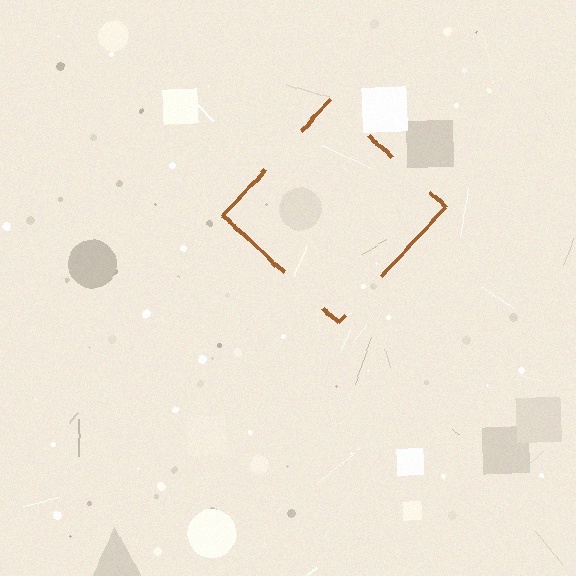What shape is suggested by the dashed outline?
The dashed outline suggests a diamond.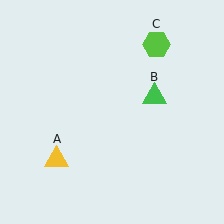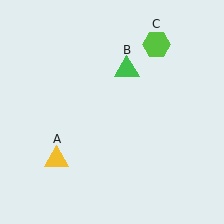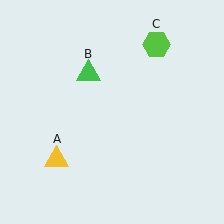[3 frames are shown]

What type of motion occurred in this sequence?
The green triangle (object B) rotated counterclockwise around the center of the scene.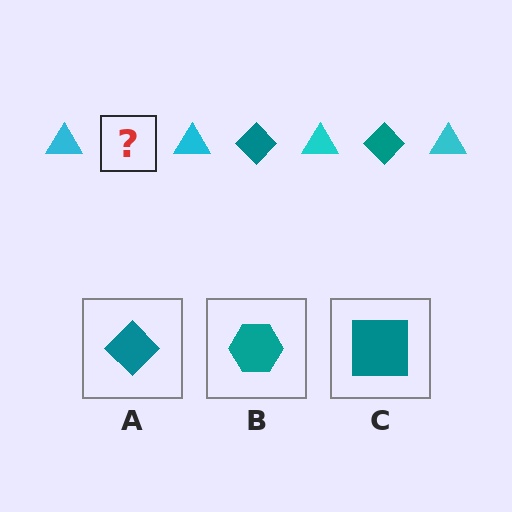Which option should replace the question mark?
Option A.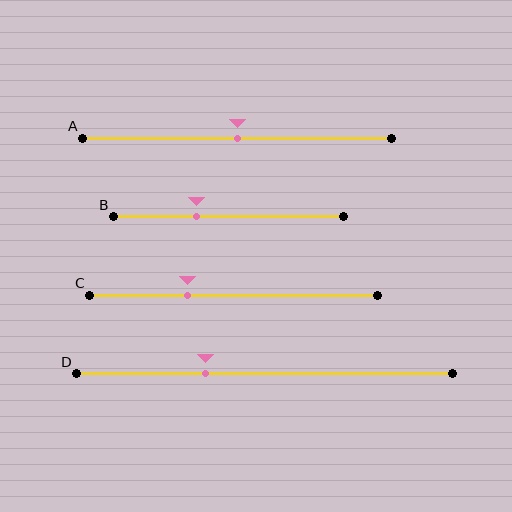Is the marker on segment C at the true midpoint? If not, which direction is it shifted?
No, the marker on segment C is shifted to the left by about 16% of the segment length.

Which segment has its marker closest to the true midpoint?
Segment A has its marker closest to the true midpoint.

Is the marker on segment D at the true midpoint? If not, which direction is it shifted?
No, the marker on segment D is shifted to the left by about 16% of the segment length.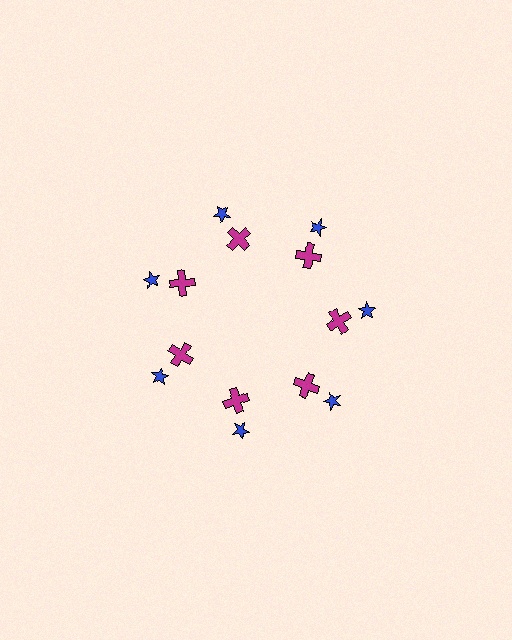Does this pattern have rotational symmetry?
Yes, this pattern has 7-fold rotational symmetry. It looks the same after rotating 51 degrees around the center.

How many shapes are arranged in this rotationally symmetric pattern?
There are 14 shapes, arranged in 7 groups of 2.